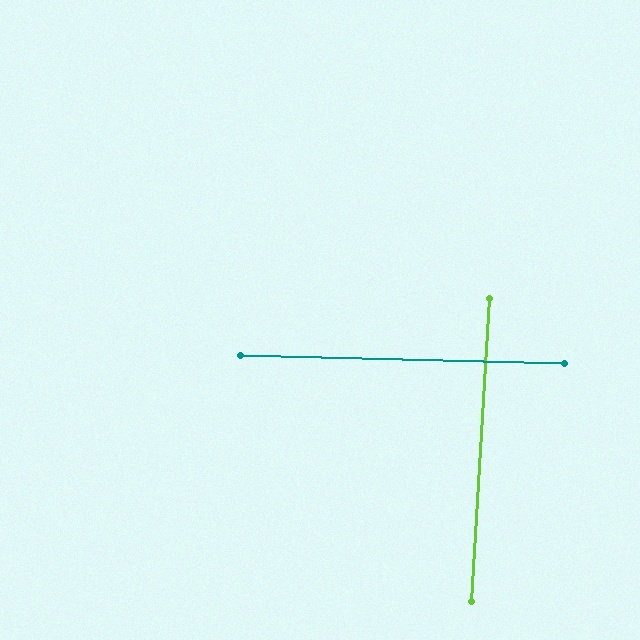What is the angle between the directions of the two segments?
Approximately 88 degrees.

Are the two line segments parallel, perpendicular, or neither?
Perpendicular — they meet at approximately 88°.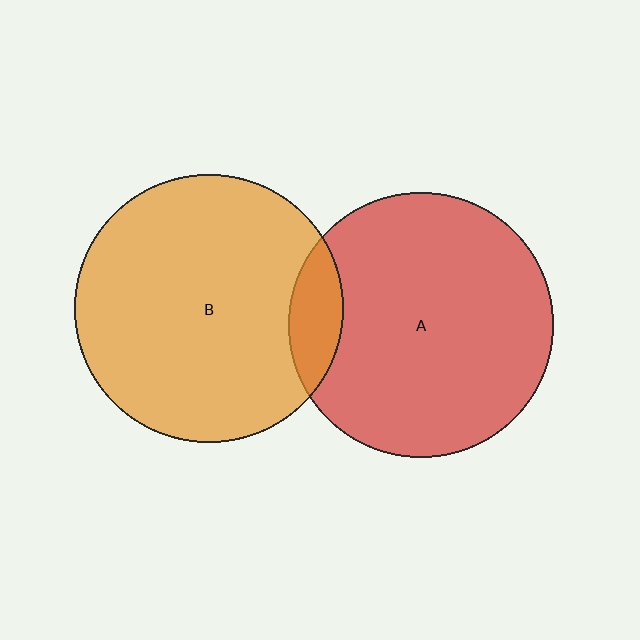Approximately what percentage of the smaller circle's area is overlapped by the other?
Approximately 10%.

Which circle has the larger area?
Circle B (orange).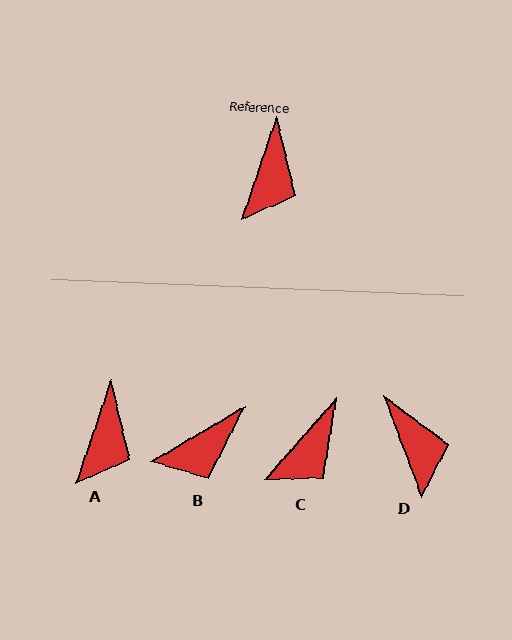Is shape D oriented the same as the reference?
No, it is off by about 39 degrees.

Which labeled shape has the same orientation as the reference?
A.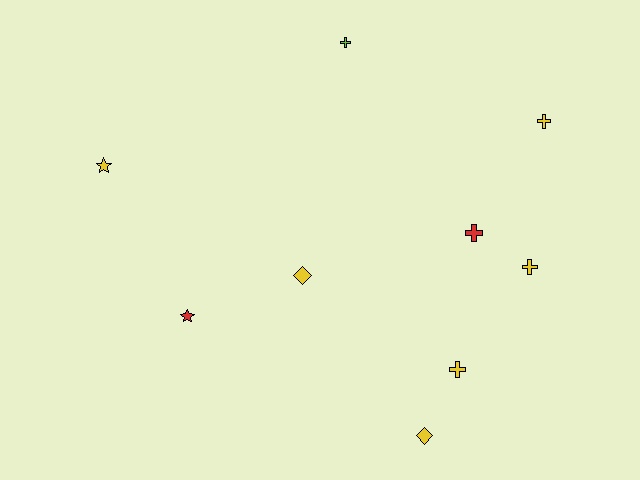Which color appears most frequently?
Yellow, with 6 objects.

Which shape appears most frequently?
Cross, with 5 objects.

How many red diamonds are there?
There are no red diamonds.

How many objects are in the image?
There are 9 objects.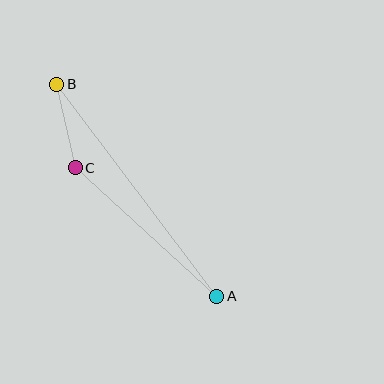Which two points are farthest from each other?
Points A and B are farthest from each other.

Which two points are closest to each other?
Points B and C are closest to each other.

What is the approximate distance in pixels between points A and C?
The distance between A and C is approximately 191 pixels.